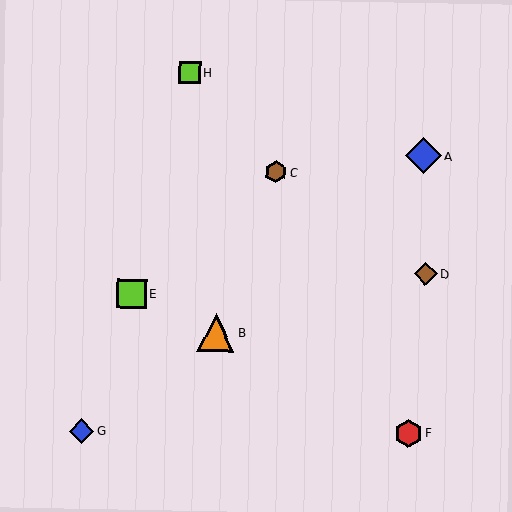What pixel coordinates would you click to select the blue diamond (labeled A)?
Click at (423, 156) to select the blue diamond A.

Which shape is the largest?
The orange triangle (labeled B) is the largest.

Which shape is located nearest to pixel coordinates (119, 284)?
The lime square (labeled E) at (132, 294) is nearest to that location.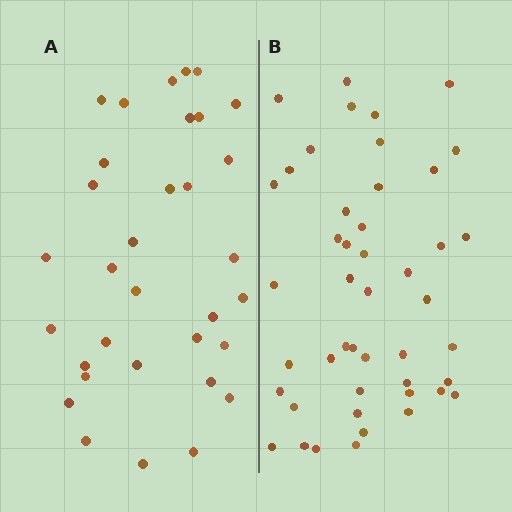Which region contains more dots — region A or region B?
Region B (the right region) has more dots.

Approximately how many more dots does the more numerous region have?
Region B has approximately 15 more dots than region A.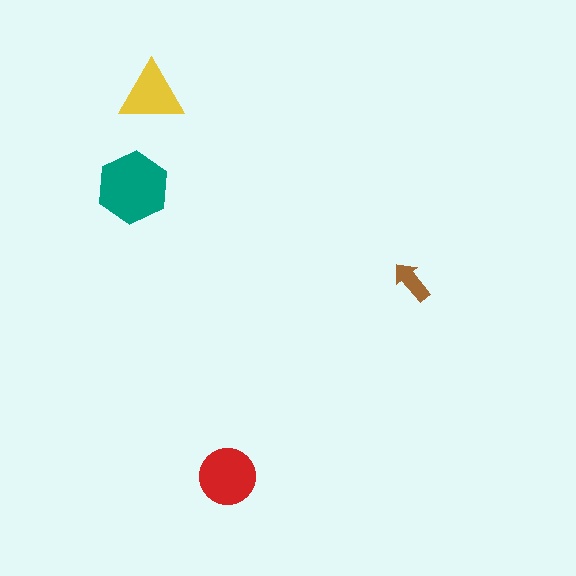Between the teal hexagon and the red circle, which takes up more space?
The teal hexagon.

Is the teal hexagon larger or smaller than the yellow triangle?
Larger.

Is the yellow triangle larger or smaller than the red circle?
Smaller.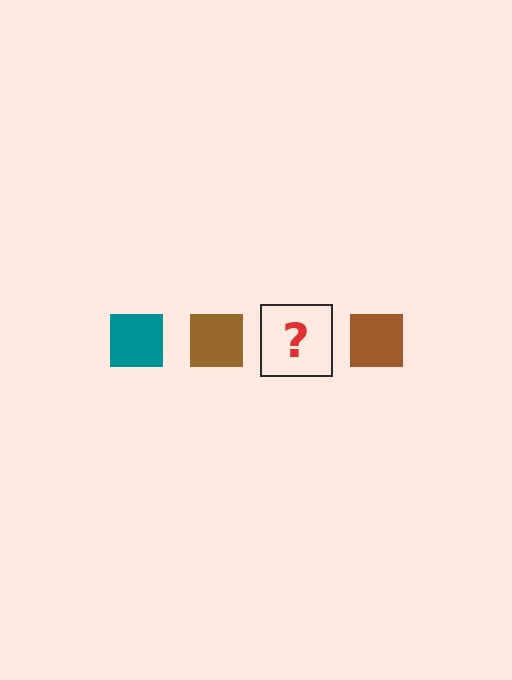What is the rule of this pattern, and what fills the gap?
The rule is that the pattern cycles through teal, brown squares. The gap should be filled with a teal square.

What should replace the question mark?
The question mark should be replaced with a teal square.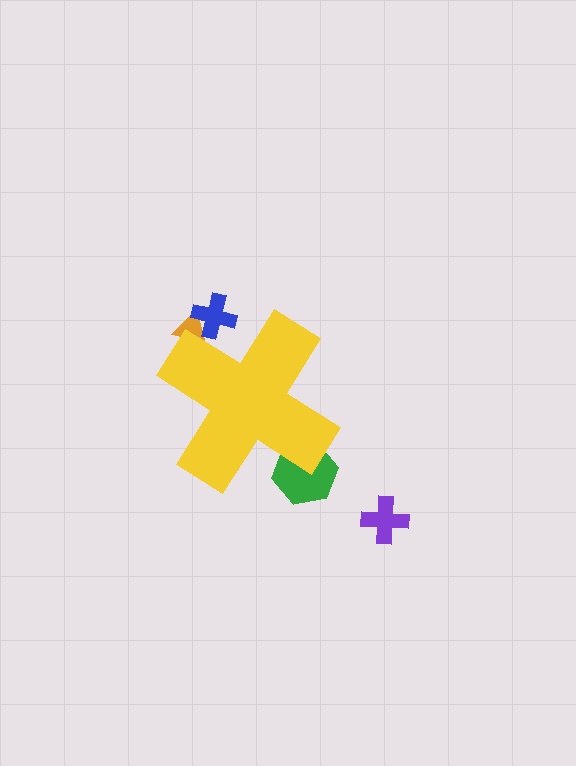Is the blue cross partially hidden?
Yes, the blue cross is partially hidden behind the yellow cross.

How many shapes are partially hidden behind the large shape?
3 shapes are partially hidden.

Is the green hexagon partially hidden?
Yes, the green hexagon is partially hidden behind the yellow cross.